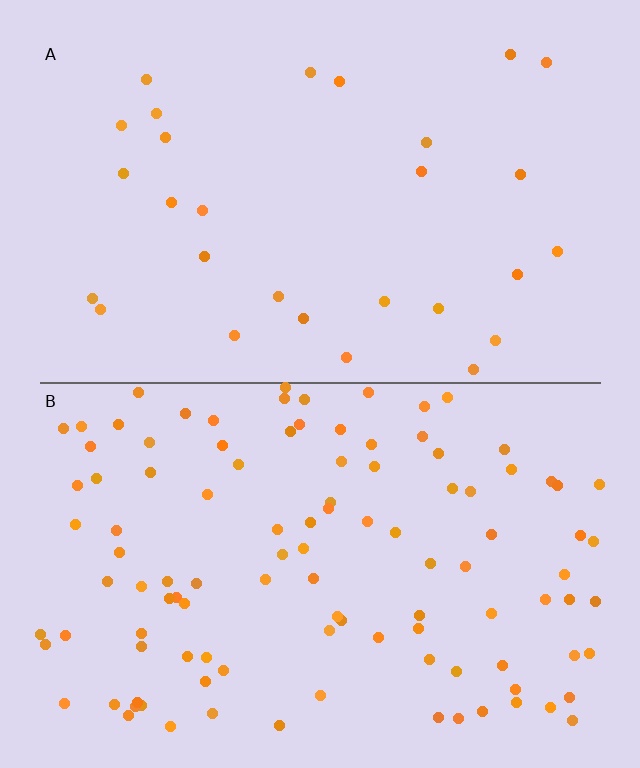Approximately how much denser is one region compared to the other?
Approximately 3.8× — region B over region A.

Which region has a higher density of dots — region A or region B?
B (the bottom).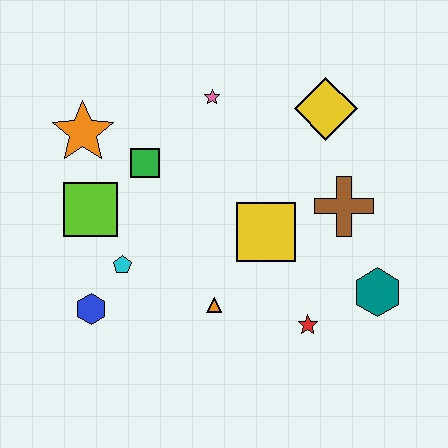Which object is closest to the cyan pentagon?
The blue hexagon is closest to the cyan pentagon.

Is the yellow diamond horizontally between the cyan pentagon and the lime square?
No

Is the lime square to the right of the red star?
No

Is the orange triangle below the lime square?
Yes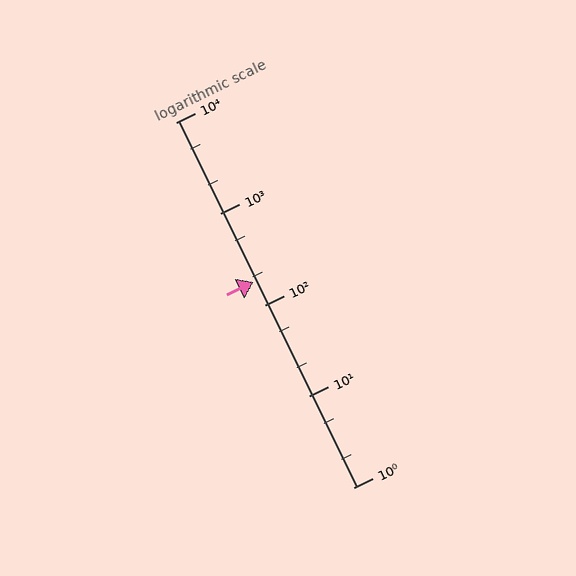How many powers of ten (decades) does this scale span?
The scale spans 4 decades, from 1 to 10000.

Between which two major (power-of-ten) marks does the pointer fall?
The pointer is between 100 and 1000.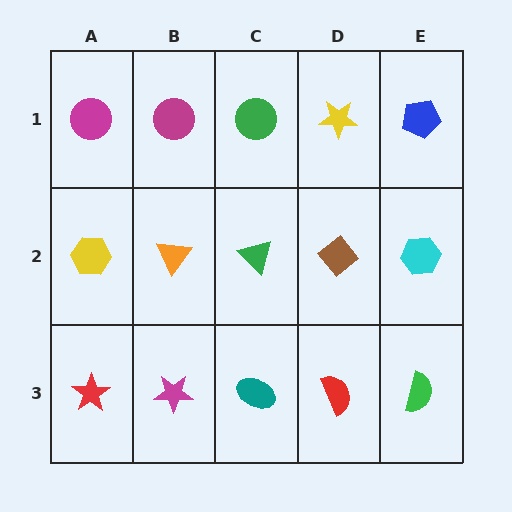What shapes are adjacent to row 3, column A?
A yellow hexagon (row 2, column A), a magenta star (row 3, column B).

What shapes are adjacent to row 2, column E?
A blue pentagon (row 1, column E), a green semicircle (row 3, column E), a brown diamond (row 2, column D).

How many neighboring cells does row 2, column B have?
4.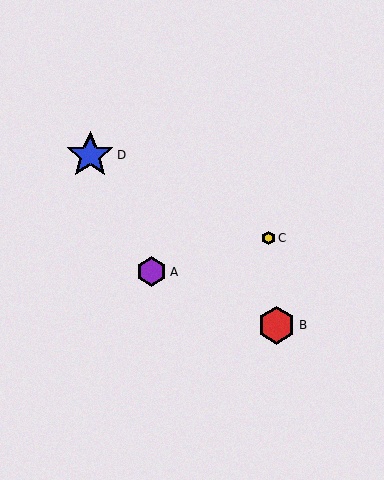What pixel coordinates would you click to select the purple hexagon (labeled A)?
Click at (152, 272) to select the purple hexagon A.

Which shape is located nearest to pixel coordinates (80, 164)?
The blue star (labeled D) at (90, 155) is nearest to that location.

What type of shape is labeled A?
Shape A is a purple hexagon.